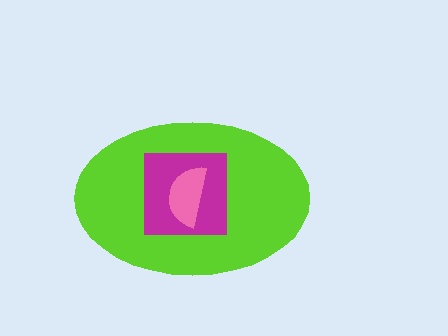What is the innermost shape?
The pink semicircle.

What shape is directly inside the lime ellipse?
The magenta square.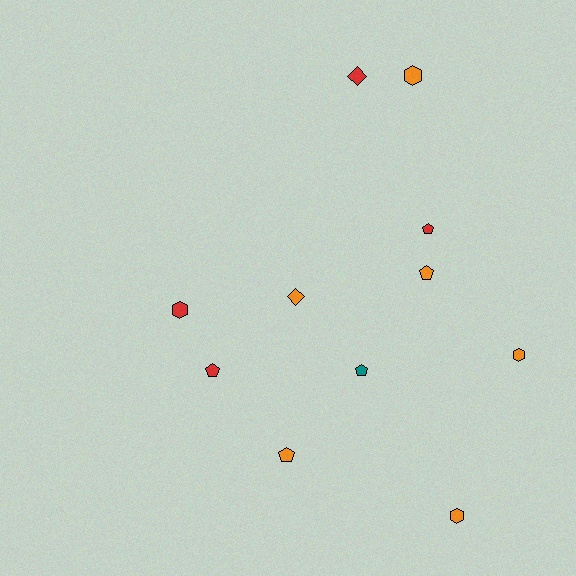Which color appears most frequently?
Orange, with 6 objects.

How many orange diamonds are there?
There is 1 orange diamond.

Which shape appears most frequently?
Pentagon, with 5 objects.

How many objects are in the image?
There are 11 objects.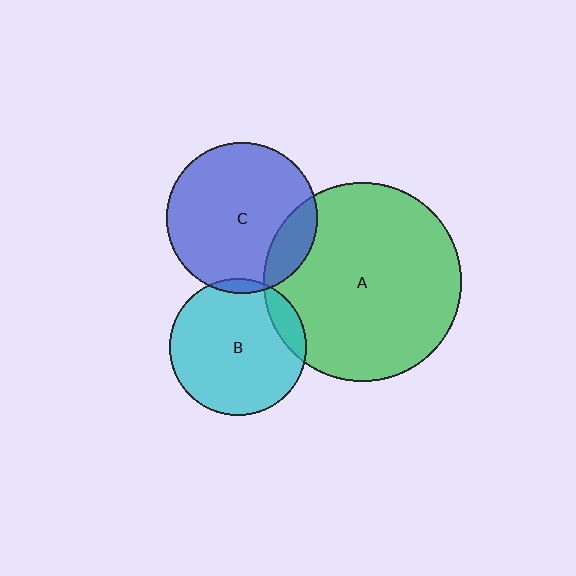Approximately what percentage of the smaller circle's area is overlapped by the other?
Approximately 10%.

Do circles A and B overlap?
Yes.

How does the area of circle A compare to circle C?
Approximately 1.7 times.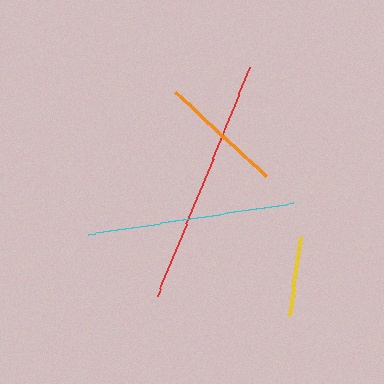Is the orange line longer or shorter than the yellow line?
The orange line is longer than the yellow line.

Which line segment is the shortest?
The yellow line is the shortest at approximately 79 pixels.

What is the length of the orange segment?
The orange segment is approximately 123 pixels long.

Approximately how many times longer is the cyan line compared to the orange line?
The cyan line is approximately 1.7 times the length of the orange line.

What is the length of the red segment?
The red segment is approximately 246 pixels long.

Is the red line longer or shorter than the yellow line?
The red line is longer than the yellow line.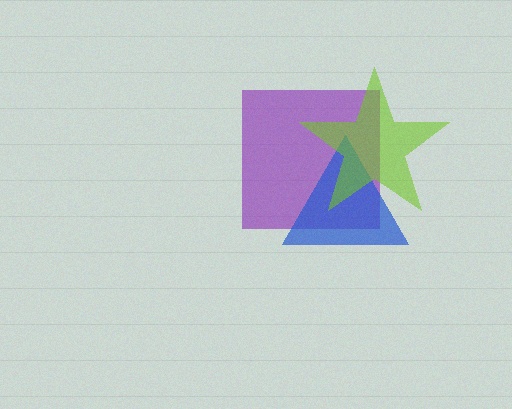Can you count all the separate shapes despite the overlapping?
Yes, there are 3 separate shapes.